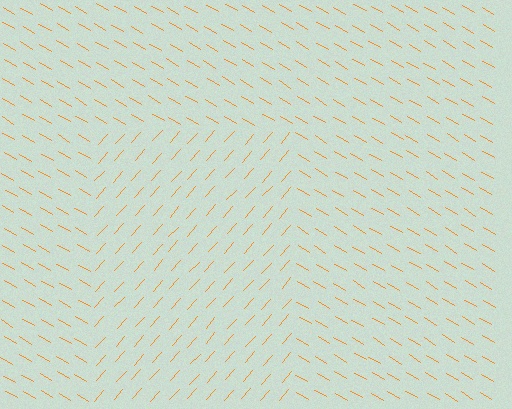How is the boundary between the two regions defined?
The boundary is defined purely by a change in line orientation (approximately 78 degrees difference). All lines are the same color and thickness.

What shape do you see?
I see a rectangle.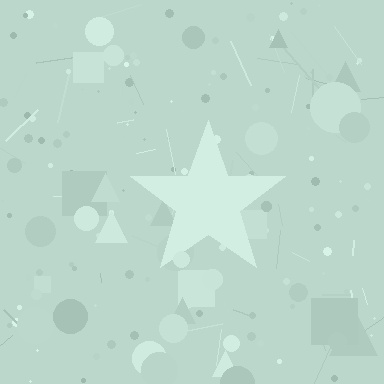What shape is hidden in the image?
A star is hidden in the image.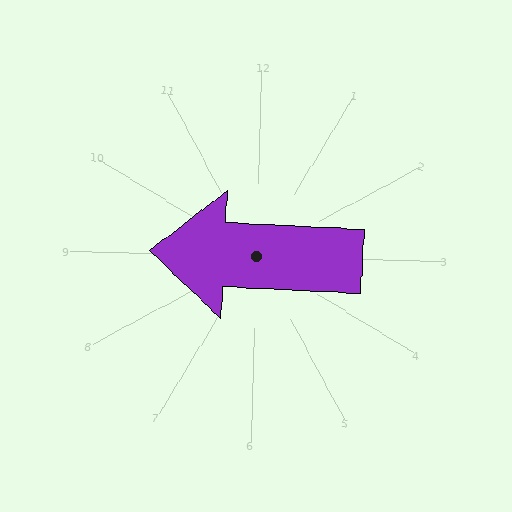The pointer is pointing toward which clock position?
Roughly 9 o'clock.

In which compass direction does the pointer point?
West.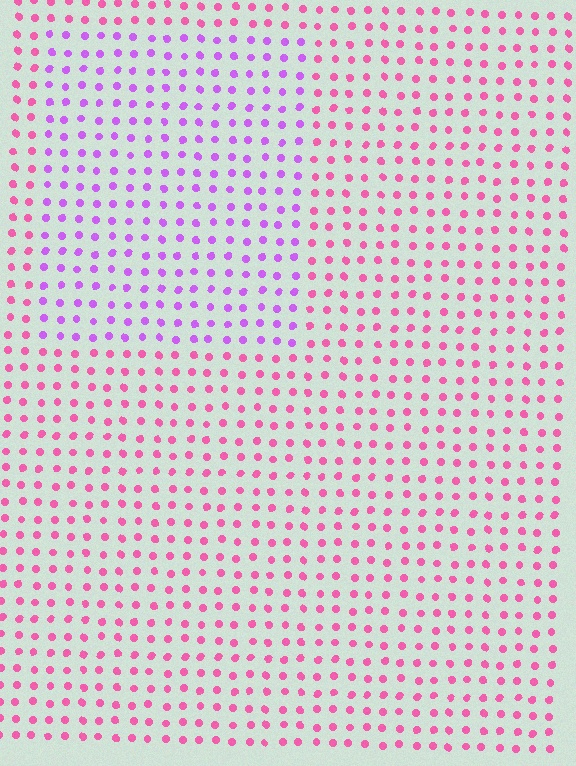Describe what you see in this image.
The image is filled with small pink elements in a uniform arrangement. A rectangle-shaped region is visible where the elements are tinted to a slightly different hue, forming a subtle color boundary.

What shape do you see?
I see a rectangle.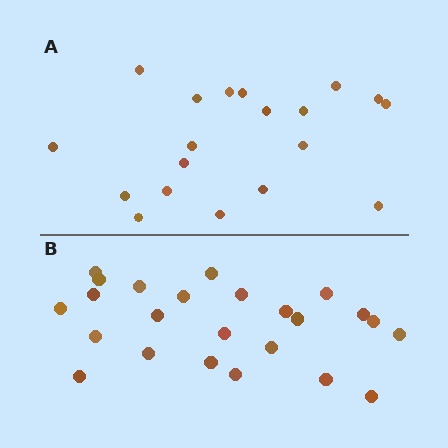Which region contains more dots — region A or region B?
Region B (the bottom region) has more dots.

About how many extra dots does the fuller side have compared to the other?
Region B has about 5 more dots than region A.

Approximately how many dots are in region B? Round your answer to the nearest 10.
About 20 dots. (The exact count is 24, which rounds to 20.)